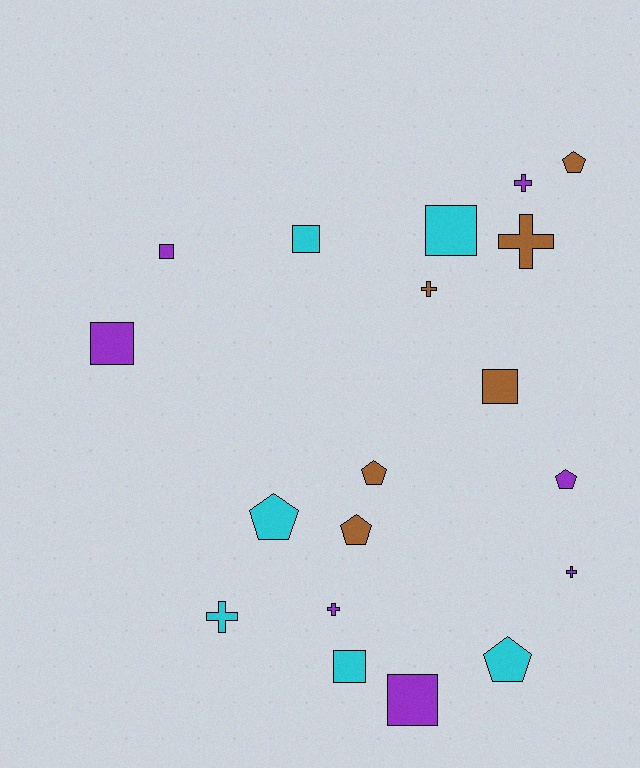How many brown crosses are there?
There are 2 brown crosses.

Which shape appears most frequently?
Square, with 7 objects.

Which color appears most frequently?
Purple, with 7 objects.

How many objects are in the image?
There are 19 objects.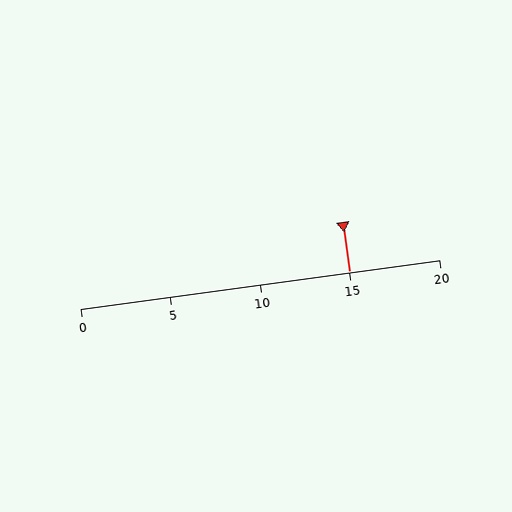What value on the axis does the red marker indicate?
The marker indicates approximately 15.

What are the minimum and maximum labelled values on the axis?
The axis runs from 0 to 20.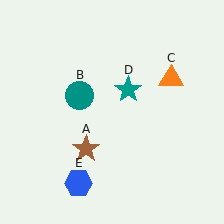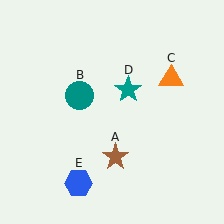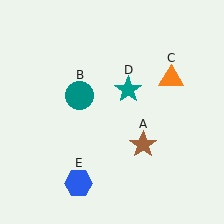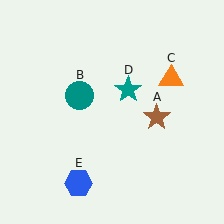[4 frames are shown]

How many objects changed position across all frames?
1 object changed position: brown star (object A).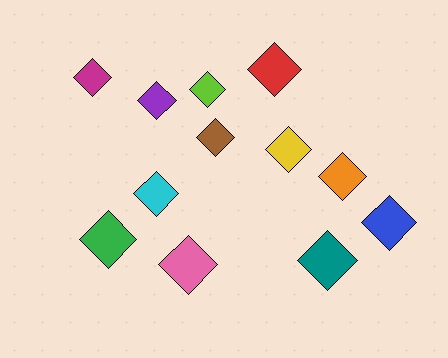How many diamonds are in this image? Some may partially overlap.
There are 12 diamonds.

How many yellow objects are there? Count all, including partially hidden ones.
There is 1 yellow object.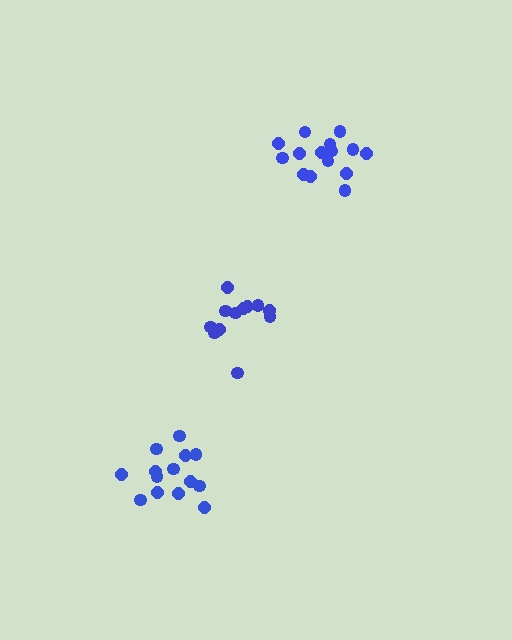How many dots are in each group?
Group 1: 15 dots, Group 2: 12 dots, Group 3: 14 dots (41 total).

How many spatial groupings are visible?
There are 3 spatial groupings.